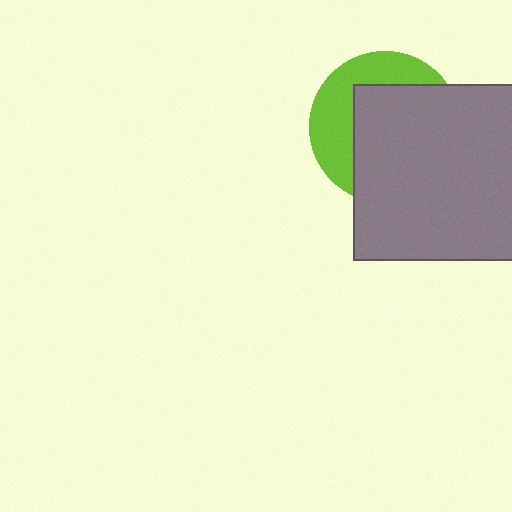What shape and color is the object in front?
The object in front is a gray square.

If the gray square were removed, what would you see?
You would see the complete lime circle.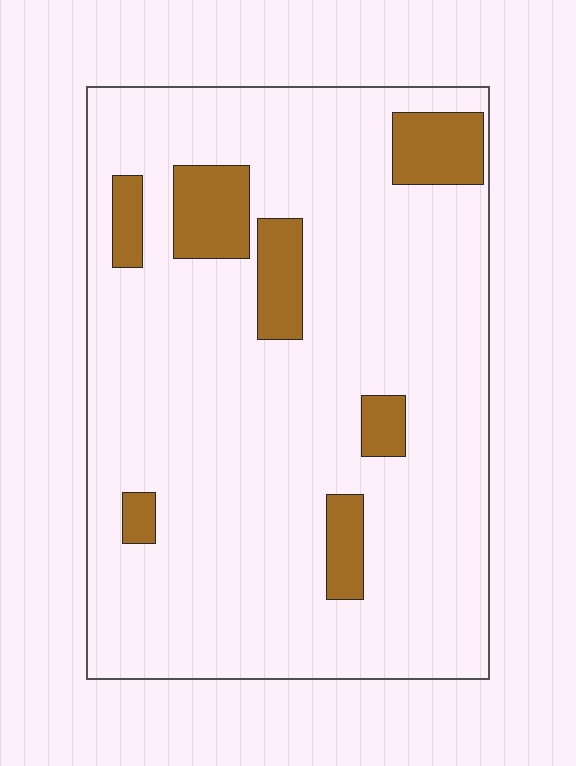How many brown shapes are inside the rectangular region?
7.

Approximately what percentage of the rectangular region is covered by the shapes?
Approximately 15%.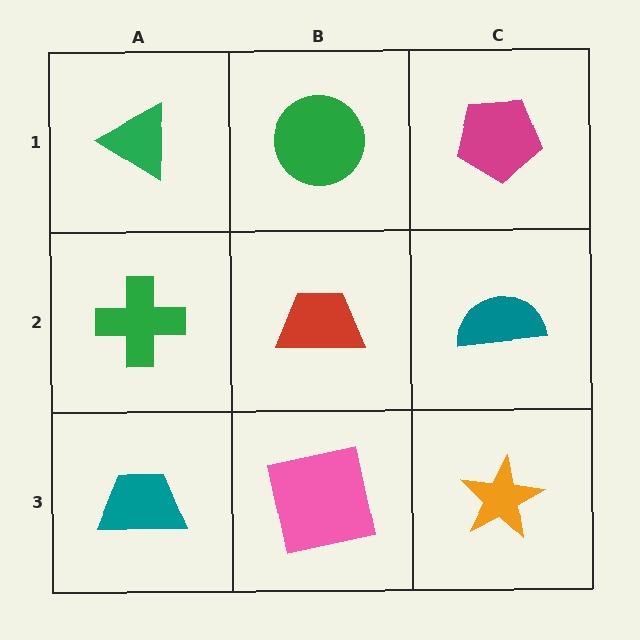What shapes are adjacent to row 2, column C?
A magenta pentagon (row 1, column C), an orange star (row 3, column C), a red trapezoid (row 2, column B).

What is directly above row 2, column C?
A magenta pentagon.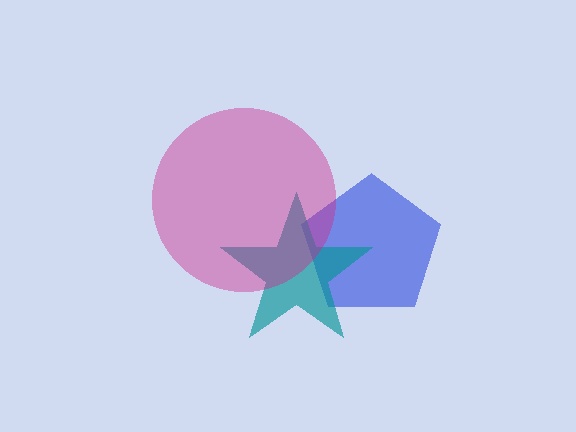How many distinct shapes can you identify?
There are 3 distinct shapes: a blue pentagon, a teal star, a magenta circle.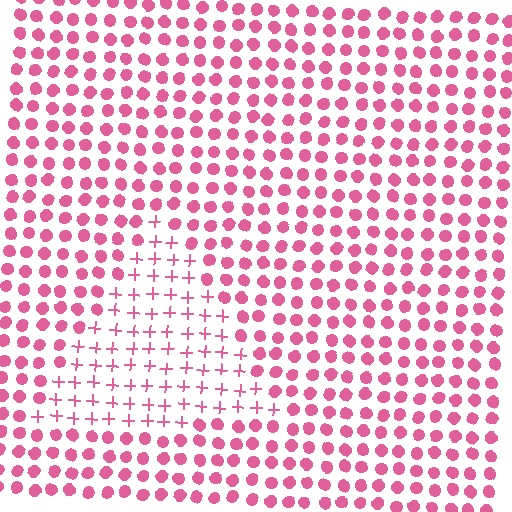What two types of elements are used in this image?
The image uses plus signs inside the triangle region and circles outside it.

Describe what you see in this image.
The image is filled with small pink elements arranged in a uniform grid. A triangle-shaped region contains plus signs, while the surrounding area contains circles. The boundary is defined purely by the change in element shape.